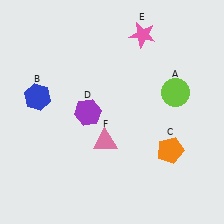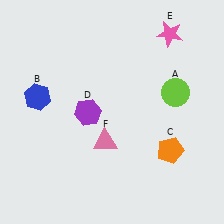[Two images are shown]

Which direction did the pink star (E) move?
The pink star (E) moved right.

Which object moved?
The pink star (E) moved right.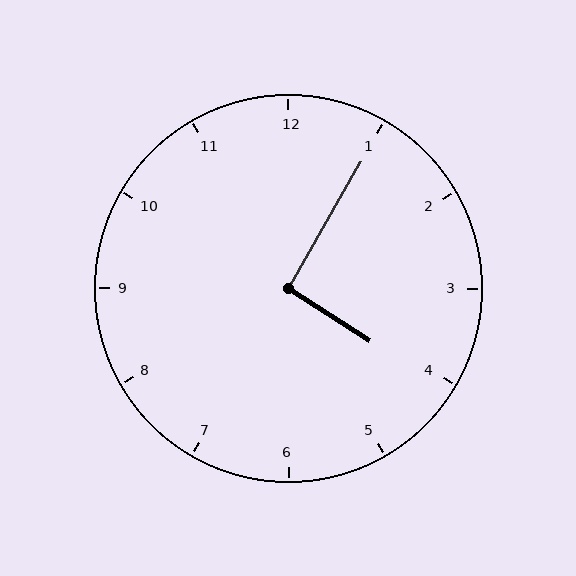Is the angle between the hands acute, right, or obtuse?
It is right.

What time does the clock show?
4:05.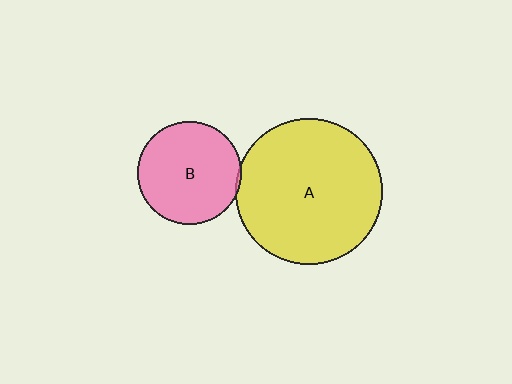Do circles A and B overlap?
Yes.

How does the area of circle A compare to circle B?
Approximately 2.0 times.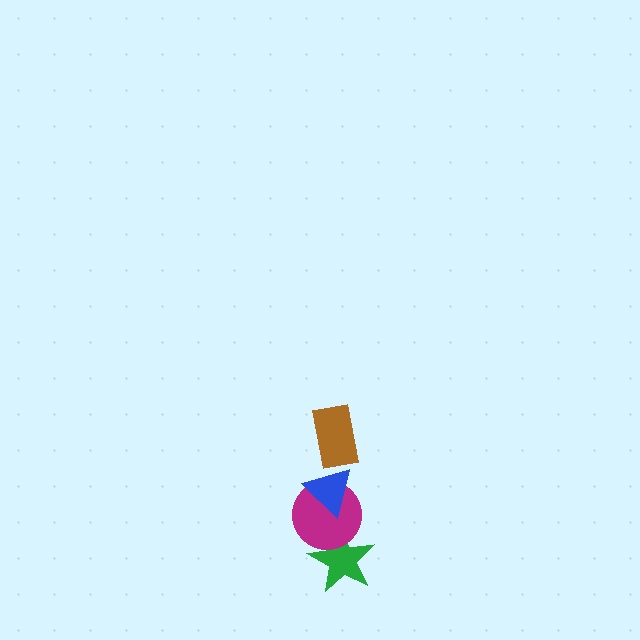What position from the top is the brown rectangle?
The brown rectangle is 1st from the top.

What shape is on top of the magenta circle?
The blue triangle is on top of the magenta circle.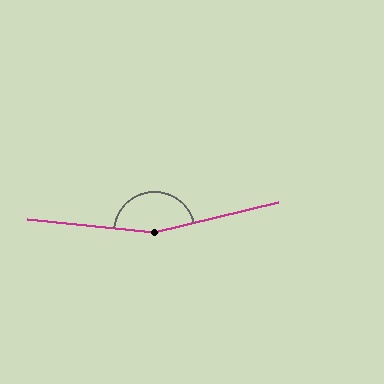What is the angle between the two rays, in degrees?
Approximately 161 degrees.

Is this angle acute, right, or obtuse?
It is obtuse.